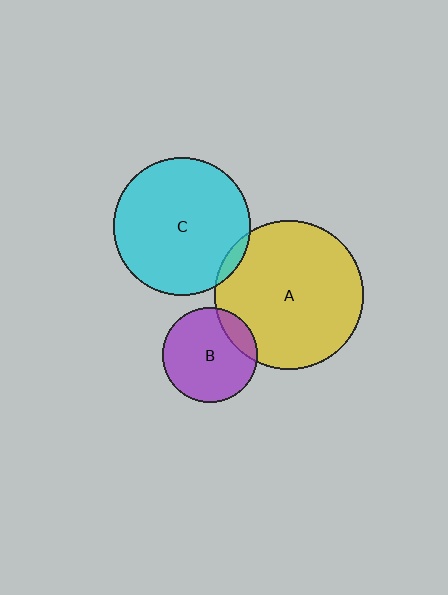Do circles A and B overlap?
Yes.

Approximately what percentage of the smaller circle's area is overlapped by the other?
Approximately 15%.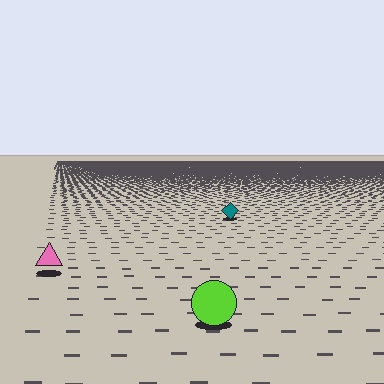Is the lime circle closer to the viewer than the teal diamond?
Yes. The lime circle is closer — you can tell from the texture gradient: the ground texture is coarser near it.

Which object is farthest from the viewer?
The teal diamond is farthest from the viewer. It appears smaller and the ground texture around it is denser.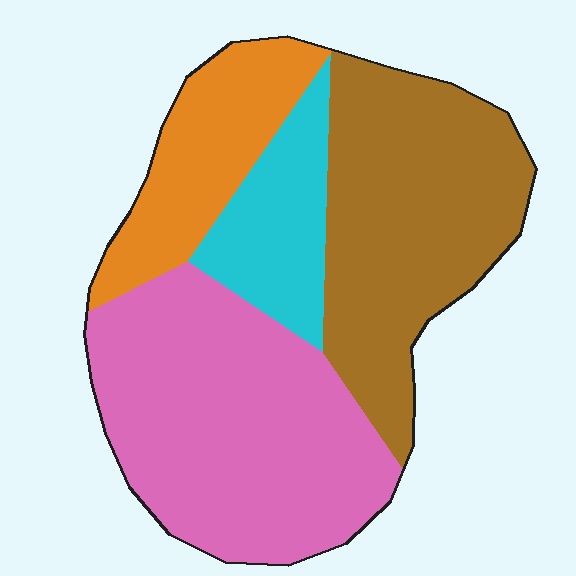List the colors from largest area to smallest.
From largest to smallest: pink, brown, orange, cyan.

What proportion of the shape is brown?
Brown takes up about one third (1/3) of the shape.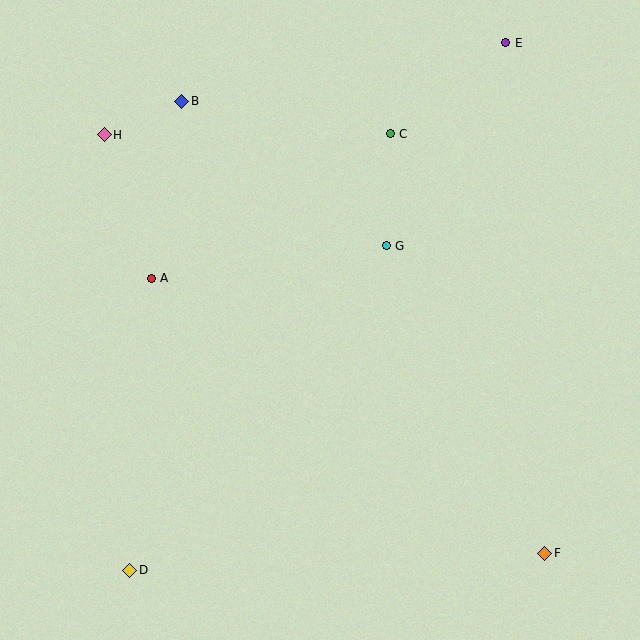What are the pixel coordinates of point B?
Point B is at (182, 101).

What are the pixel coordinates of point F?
Point F is at (545, 553).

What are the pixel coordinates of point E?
Point E is at (506, 43).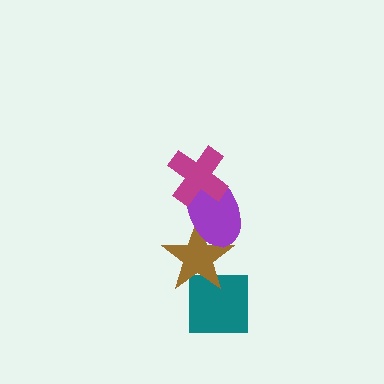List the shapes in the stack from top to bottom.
From top to bottom: the magenta cross, the purple ellipse, the brown star, the teal square.